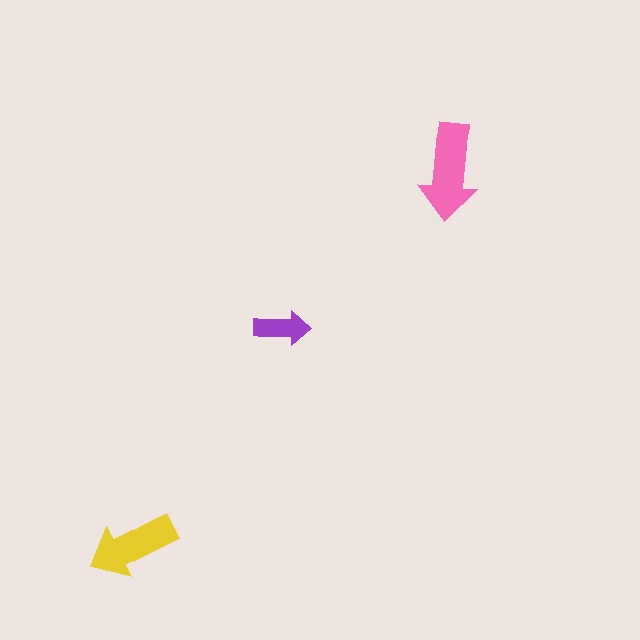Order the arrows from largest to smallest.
the pink one, the yellow one, the purple one.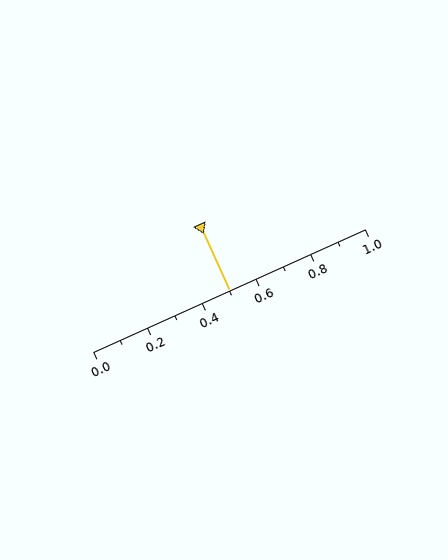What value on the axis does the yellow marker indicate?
The marker indicates approximately 0.5.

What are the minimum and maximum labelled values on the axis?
The axis runs from 0.0 to 1.0.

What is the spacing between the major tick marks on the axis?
The major ticks are spaced 0.2 apart.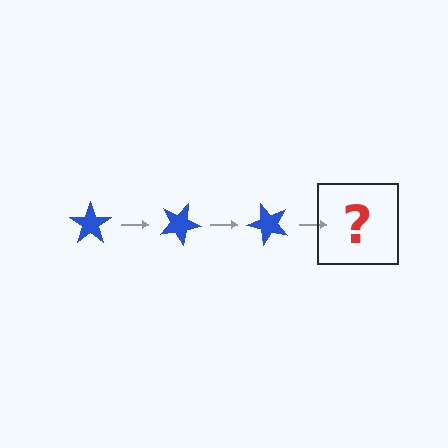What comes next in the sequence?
The next element should be a blue star rotated 75 degrees.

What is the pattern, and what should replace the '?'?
The pattern is that the star rotates 25 degrees each step. The '?' should be a blue star rotated 75 degrees.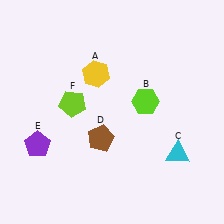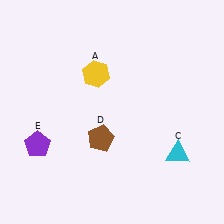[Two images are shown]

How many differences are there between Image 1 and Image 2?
There are 2 differences between the two images.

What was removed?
The lime pentagon (F), the lime hexagon (B) were removed in Image 2.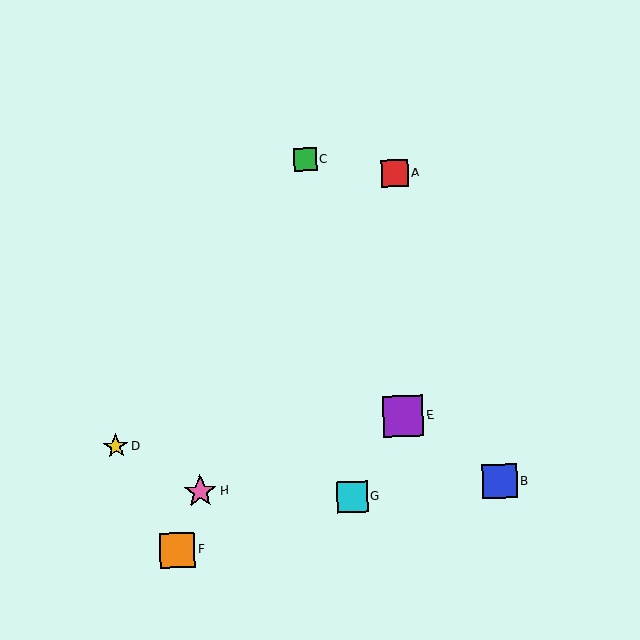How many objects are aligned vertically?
2 objects (A, E) are aligned vertically.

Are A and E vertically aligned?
Yes, both are at x≈394.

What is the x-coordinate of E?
Object E is at x≈403.